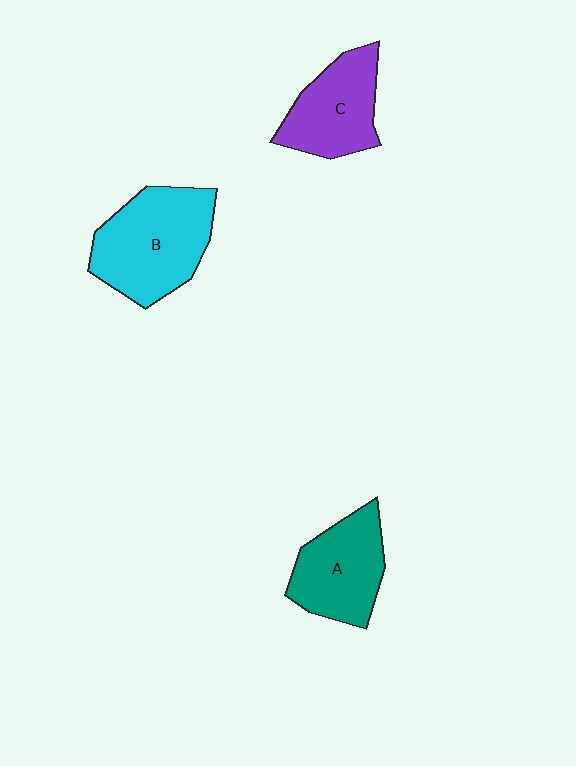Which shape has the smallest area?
Shape C (purple).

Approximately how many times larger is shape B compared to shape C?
Approximately 1.4 times.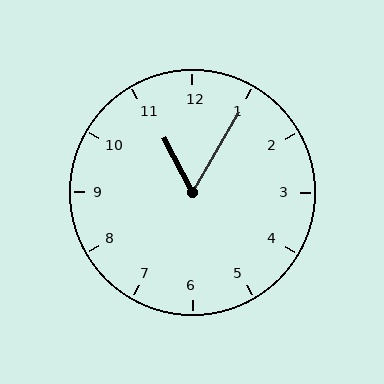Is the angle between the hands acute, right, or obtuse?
It is acute.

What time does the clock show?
11:05.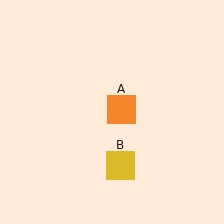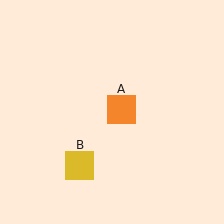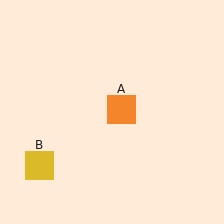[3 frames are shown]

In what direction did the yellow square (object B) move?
The yellow square (object B) moved left.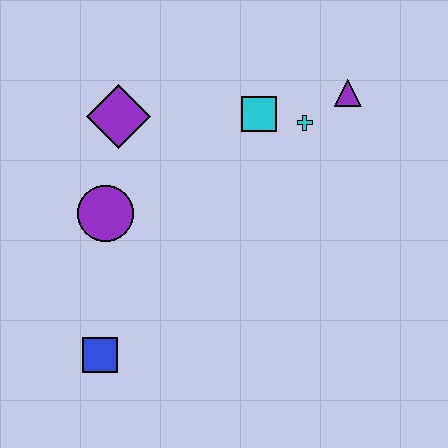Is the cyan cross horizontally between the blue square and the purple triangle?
Yes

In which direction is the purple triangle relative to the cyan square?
The purple triangle is to the right of the cyan square.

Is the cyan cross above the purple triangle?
No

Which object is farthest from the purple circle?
The purple triangle is farthest from the purple circle.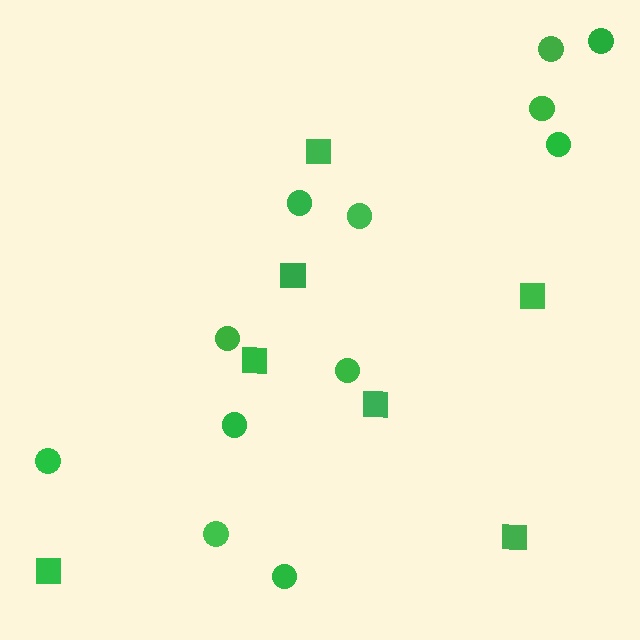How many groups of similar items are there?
There are 2 groups: one group of squares (7) and one group of circles (12).